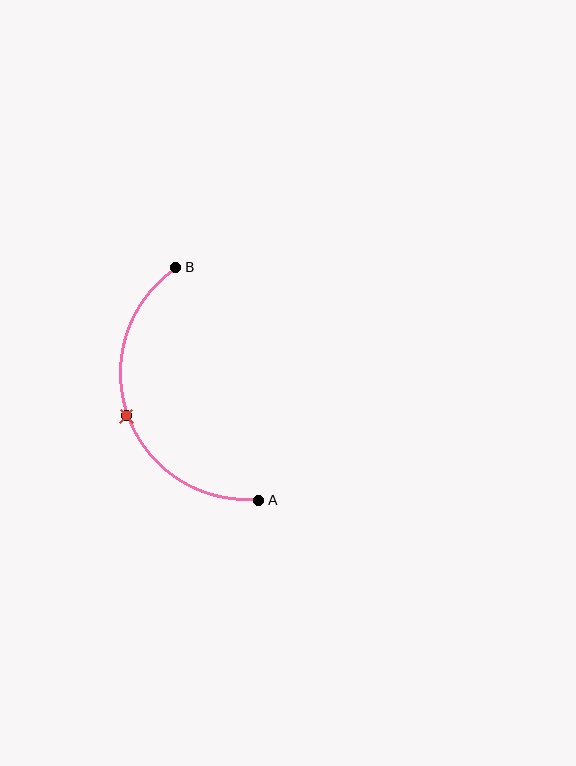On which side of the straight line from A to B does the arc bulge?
The arc bulges to the left of the straight line connecting A and B.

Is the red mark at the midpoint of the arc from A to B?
Yes. The red mark lies on the arc at equal arc-length from both A and B — it is the arc midpoint.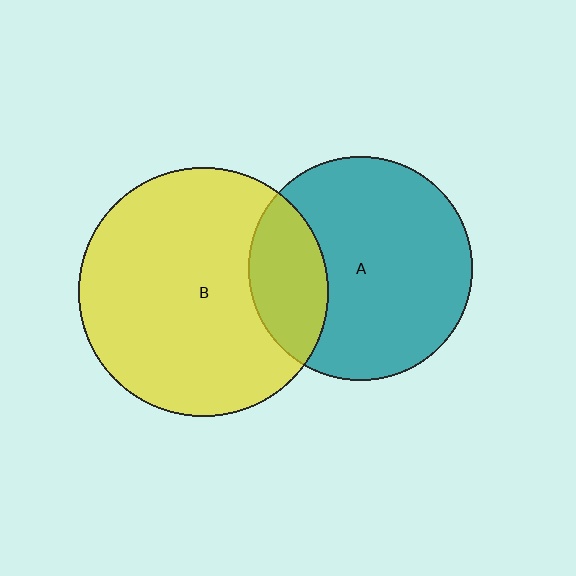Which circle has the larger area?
Circle B (yellow).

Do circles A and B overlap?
Yes.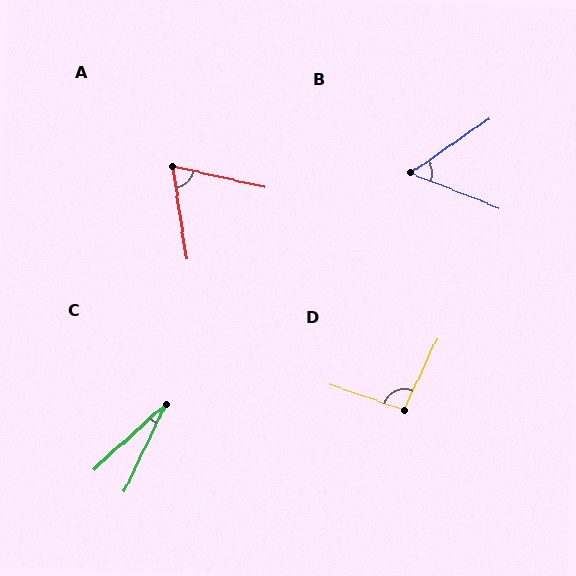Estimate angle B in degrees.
Approximately 56 degrees.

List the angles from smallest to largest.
C (22°), B (56°), A (69°), D (96°).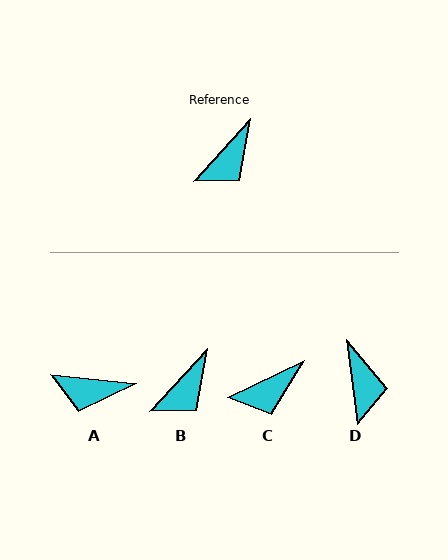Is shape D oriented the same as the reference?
No, it is off by about 50 degrees.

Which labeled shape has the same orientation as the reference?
B.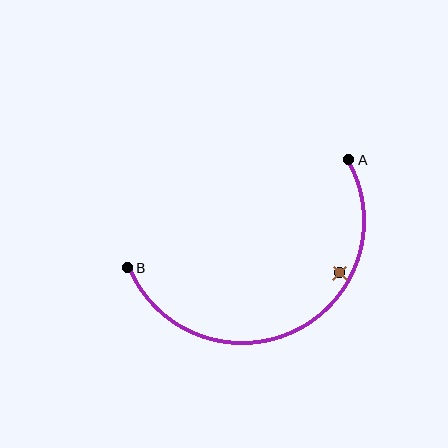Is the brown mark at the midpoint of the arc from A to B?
No — the brown mark does not lie on the arc at all. It sits slightly inside the curve.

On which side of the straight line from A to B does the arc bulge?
The arc bulges below the straight line connecting A and B.